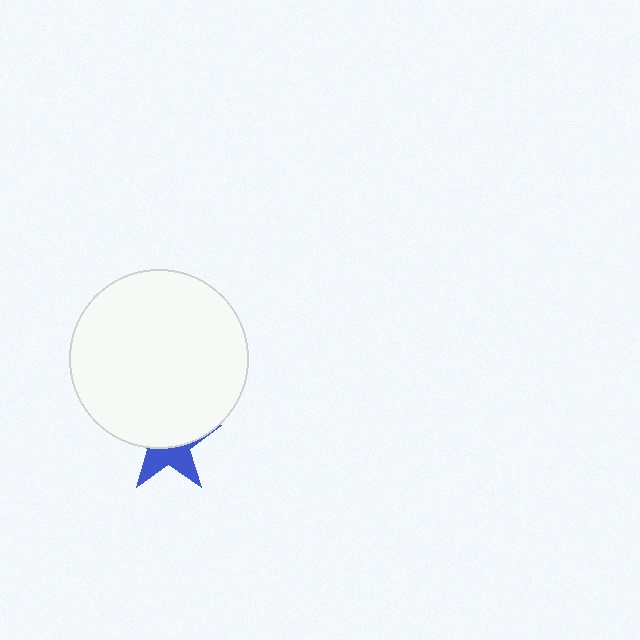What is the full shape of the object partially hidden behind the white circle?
The partially hidden object is a blue star.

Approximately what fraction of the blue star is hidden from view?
Roughly 59% of the blue star is hidden behind the white circle.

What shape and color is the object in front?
The object in front is a white circle.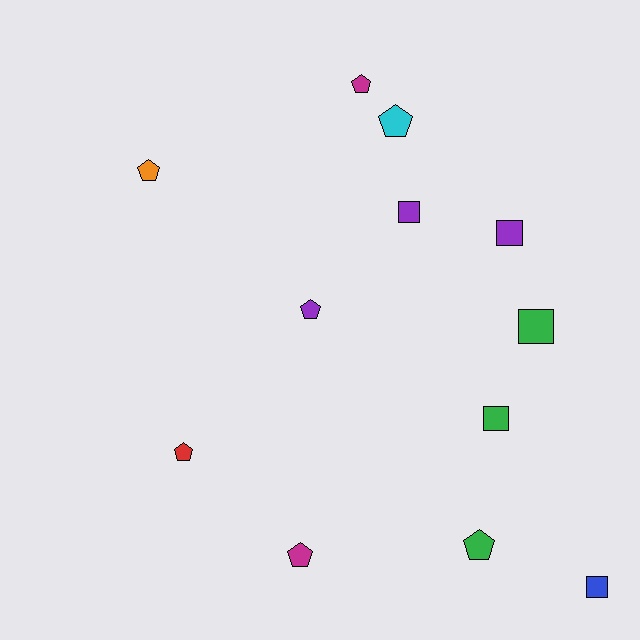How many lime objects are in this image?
There are no lime objects.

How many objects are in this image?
There are 12 objects.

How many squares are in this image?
There are 5 squares.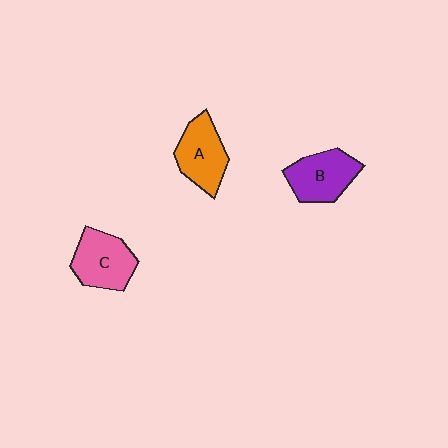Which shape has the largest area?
Shape C (pink).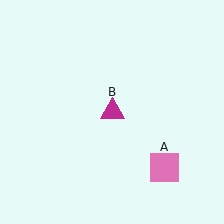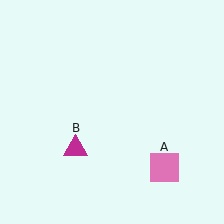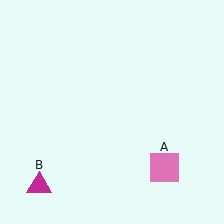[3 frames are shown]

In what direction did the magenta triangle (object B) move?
The magenta triangle (object B) moved down and to the left.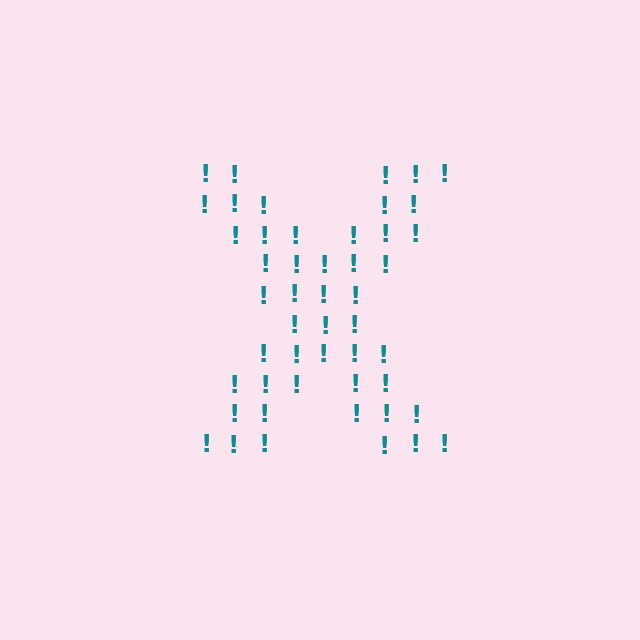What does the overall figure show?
The overall figure shows the letter X.